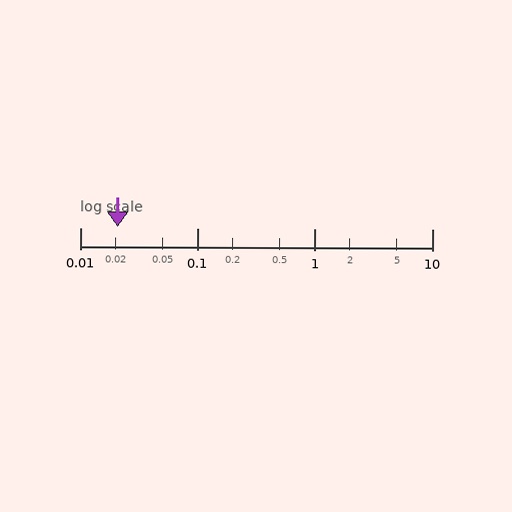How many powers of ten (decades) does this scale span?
The scale spans 3 decades, from 0.01 to 10.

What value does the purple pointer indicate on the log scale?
The pointer indicates approximately 0.021.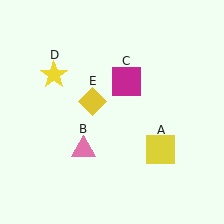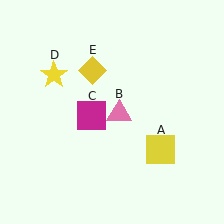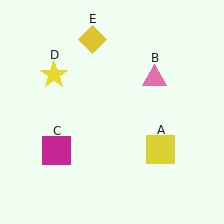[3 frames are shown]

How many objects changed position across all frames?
3 objects changed position: pink triangle (object B), magenta square (object C), yellow diamond (object E).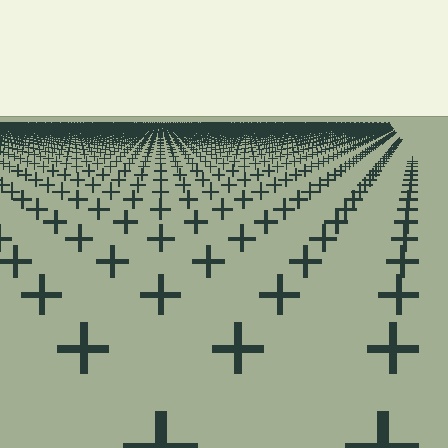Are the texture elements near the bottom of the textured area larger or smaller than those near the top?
Larger. Near the bottom, elements are closer to the viewer and appear at a bigger on-screen size.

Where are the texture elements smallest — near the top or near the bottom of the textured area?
Near the top.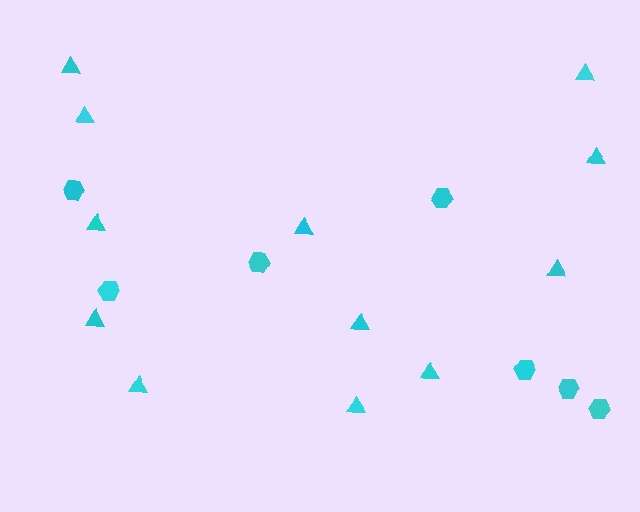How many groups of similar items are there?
There are 2 groups: one group of triangles (12) and one group of hexagons (7).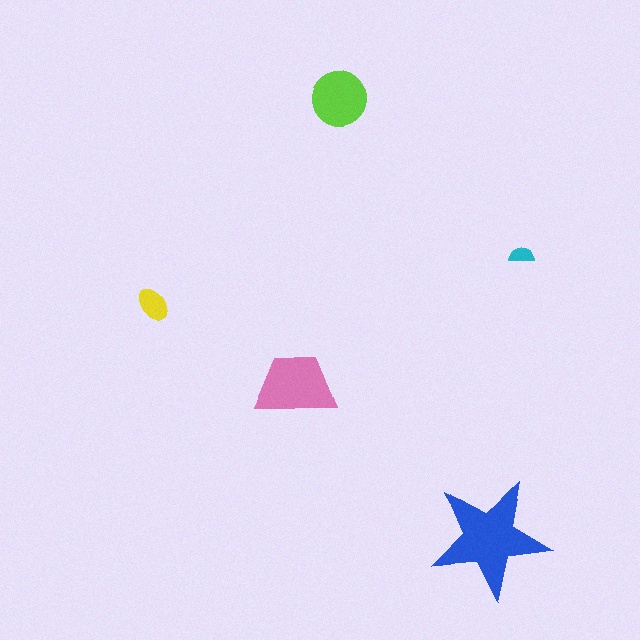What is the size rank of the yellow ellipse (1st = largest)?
4th.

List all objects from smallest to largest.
The cyan semicircle, the yellow ellipse, the lime circle, the pink trapezoid, the blue star.